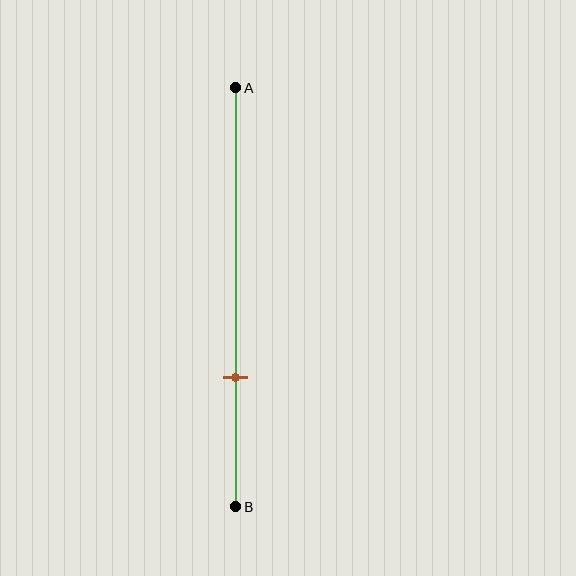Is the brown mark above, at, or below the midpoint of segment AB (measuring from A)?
The brown mark is below the midpoint of segment AB.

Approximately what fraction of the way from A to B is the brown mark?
The brown mark is approximately 70% of the way from A to B.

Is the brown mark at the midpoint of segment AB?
No, the mark is at about 70% from A, not at the 50% midpoint.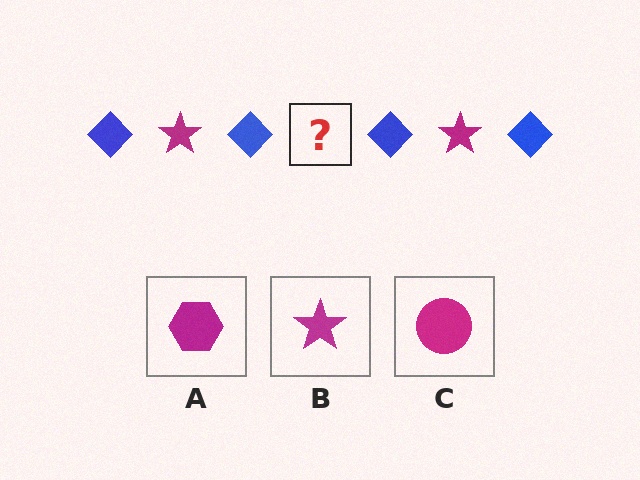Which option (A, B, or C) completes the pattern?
B.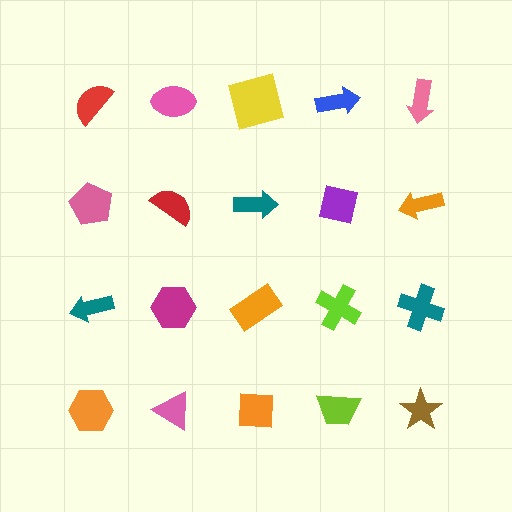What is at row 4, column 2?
A pink triangle.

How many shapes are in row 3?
5 shapes.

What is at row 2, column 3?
A teal arrow.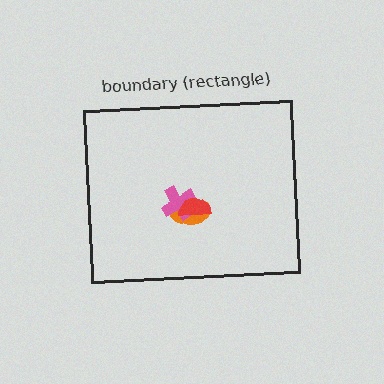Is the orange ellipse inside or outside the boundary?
Inside.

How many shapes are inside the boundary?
3 inside, 0 outside.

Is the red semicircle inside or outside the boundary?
Inside.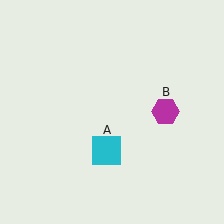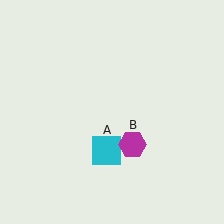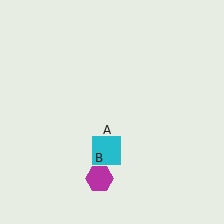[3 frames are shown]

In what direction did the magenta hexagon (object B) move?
The magenta hexagon (object B) moved down and to the left.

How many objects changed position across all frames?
1 object changed position: magenta hexagon (object B).